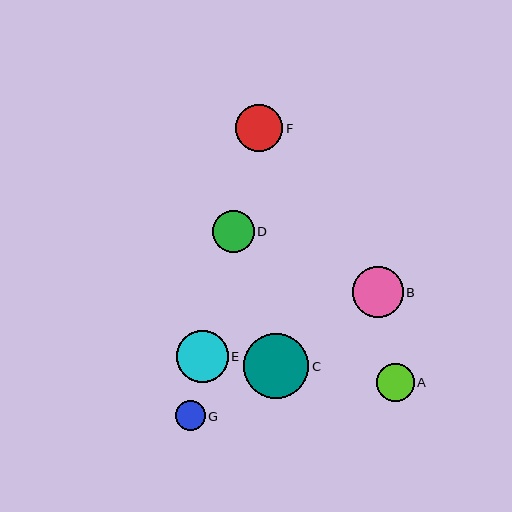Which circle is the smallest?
Circle G is the smallest with a size of approximately 30 pixels.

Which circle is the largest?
Circle C is the largest with a size of approximately 65 pixels.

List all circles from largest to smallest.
From largest to smallest: C, E, B, F, D, A, G.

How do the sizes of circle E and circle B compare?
Circle E and circle B are approximately the same size.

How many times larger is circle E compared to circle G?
Circle E is approximately 1.8 times the size of circle G.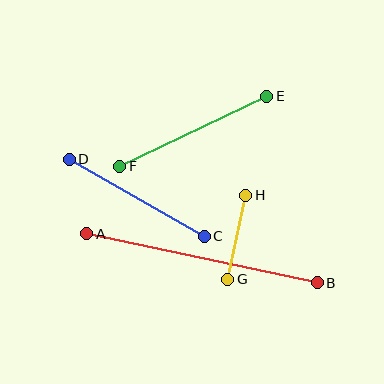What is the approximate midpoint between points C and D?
The midpoint is at approximately (137, 198) pixels.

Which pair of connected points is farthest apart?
Points A and B are farthest apart.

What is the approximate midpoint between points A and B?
The midpoint is at approximately (202, 258) pixels.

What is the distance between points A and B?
The distance is approximately 236 pixels.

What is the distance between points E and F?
The distance is approximately 163 pixels.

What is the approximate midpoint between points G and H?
The midpoint is at approximately (237, 237) pixels.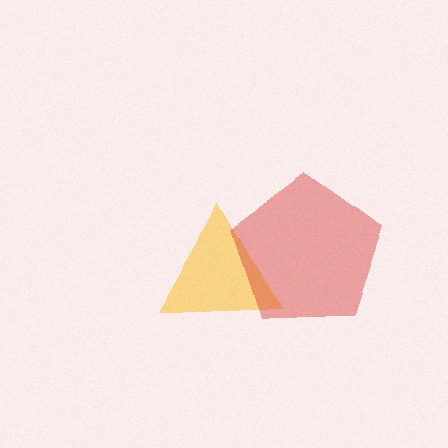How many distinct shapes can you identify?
There are 2 distinct shapes: a yellow triangle, a red pentagon.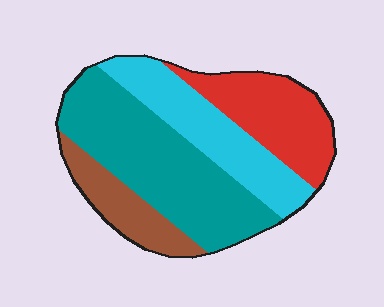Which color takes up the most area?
Teal, at roughly 40%.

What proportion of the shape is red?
Red covers around 20% of the shape.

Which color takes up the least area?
Brown, at roughly 15%.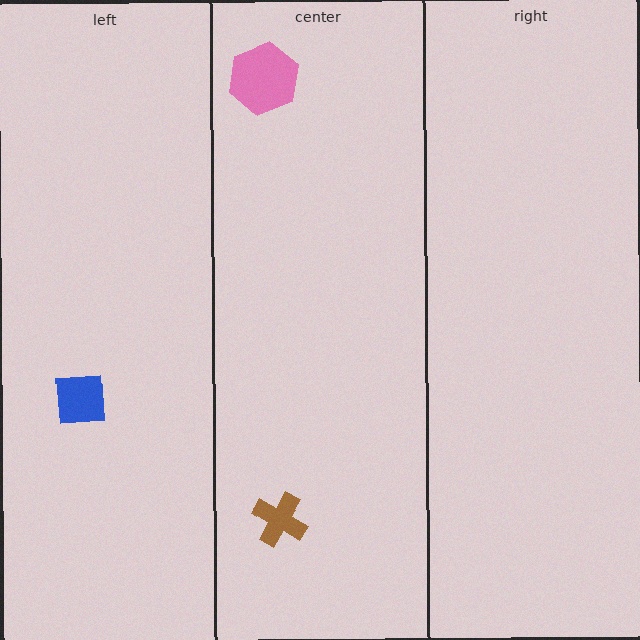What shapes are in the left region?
The blue square.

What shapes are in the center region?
The brown cross, the pink hexagon.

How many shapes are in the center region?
2.